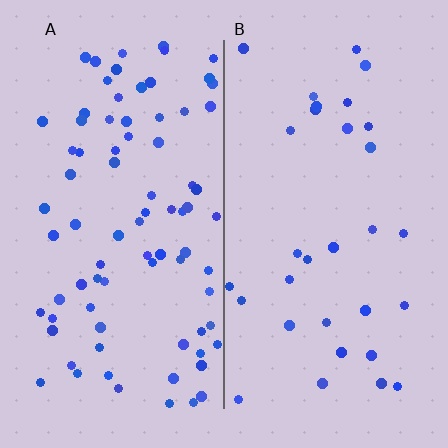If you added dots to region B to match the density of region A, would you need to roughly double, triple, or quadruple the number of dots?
Approximately triple.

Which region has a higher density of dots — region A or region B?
A (the left).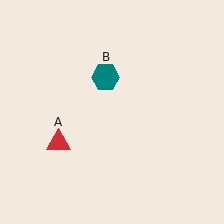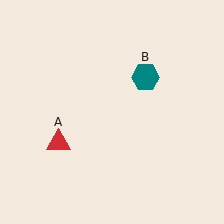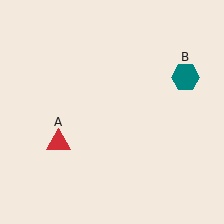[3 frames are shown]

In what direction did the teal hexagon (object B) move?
The teal hexagon (object B) moved right.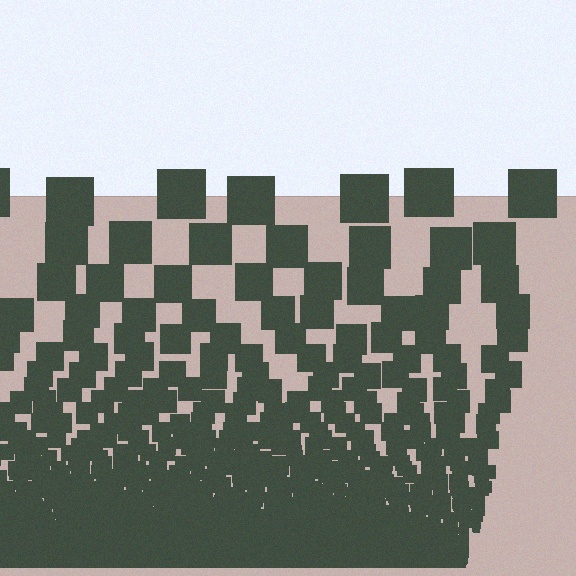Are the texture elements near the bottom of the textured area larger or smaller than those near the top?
Smaller. The gradient is inverted — elements near the bottom are smaller and denser.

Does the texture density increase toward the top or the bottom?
Density increases toward the bottom.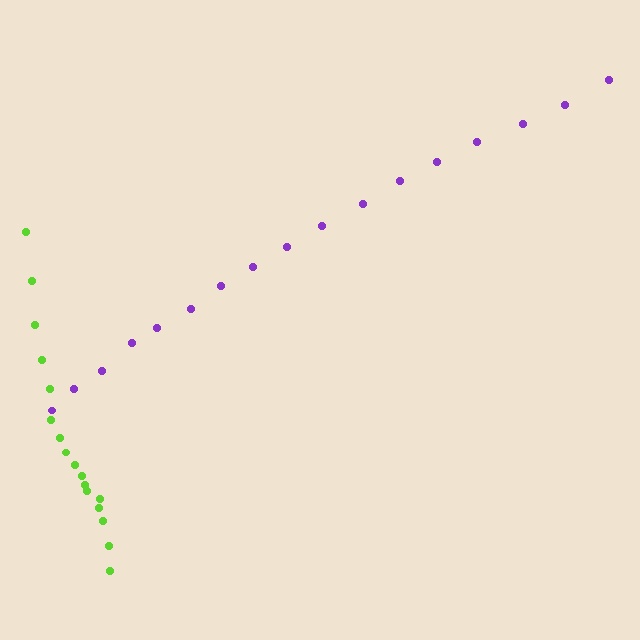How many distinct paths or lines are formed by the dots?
There are 2 distinct paths.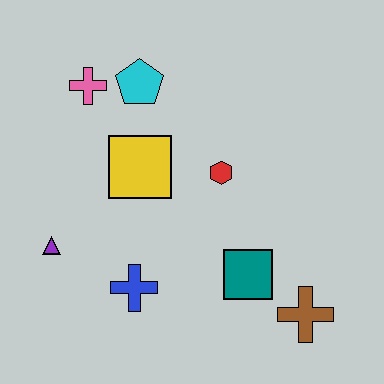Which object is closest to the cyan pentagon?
The pink cross is closest to the cyan pentagon.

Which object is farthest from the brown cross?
The pink cross is farthest from the brown cross.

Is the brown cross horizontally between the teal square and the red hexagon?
No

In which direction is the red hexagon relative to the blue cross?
The red hexagon is above the blue cross.